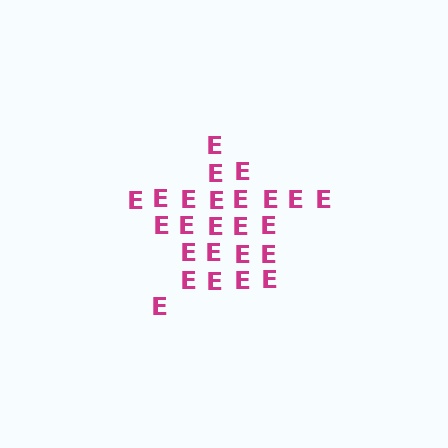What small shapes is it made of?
It is made of small letter E's.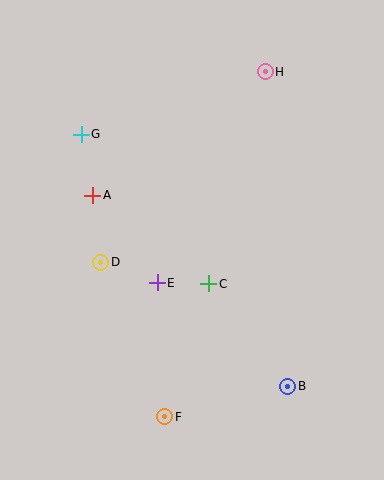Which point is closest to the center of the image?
Point C at (209, 284) is closest to the center.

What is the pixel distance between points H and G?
The distance between H and G is 194 pixels.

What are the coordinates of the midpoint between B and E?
The midpoint between B and E is at (222, 334).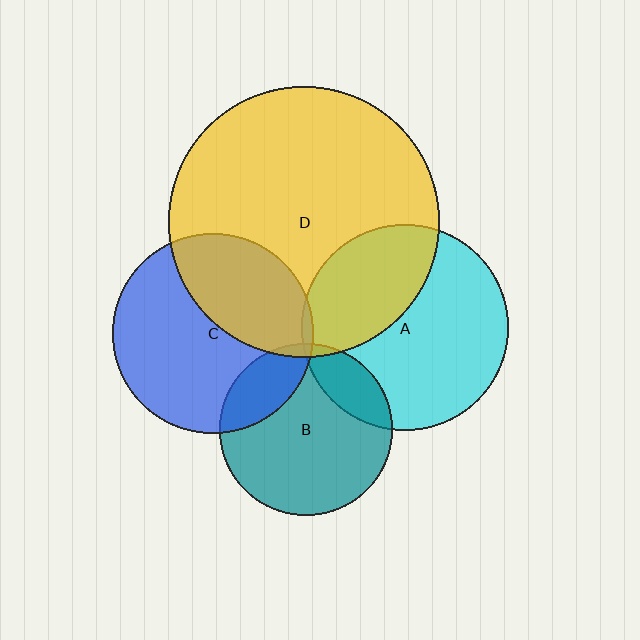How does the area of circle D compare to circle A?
Approximately 1.7 times.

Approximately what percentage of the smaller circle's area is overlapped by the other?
Approximately 5%.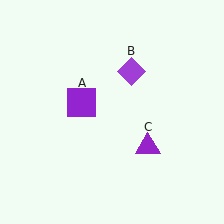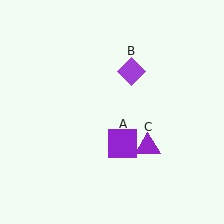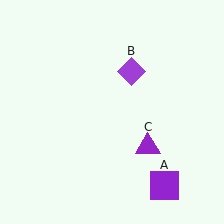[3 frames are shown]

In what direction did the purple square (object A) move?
The purple square (object A) moved down and to the right.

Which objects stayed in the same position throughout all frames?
Purple diamond (object B) and purple triangle (object C) remained stationary.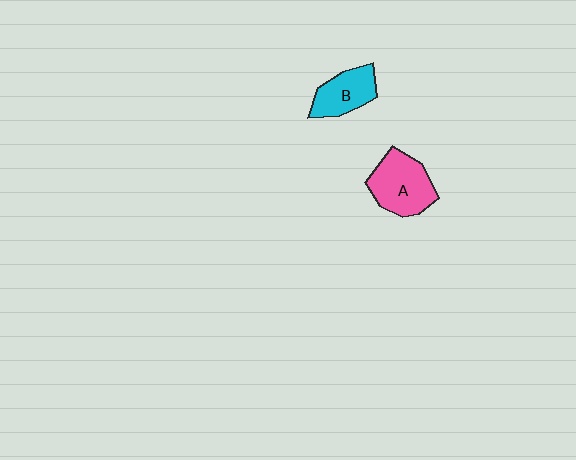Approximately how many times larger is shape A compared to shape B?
Approximately 1.4 times.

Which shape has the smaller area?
Shape B (cyan).